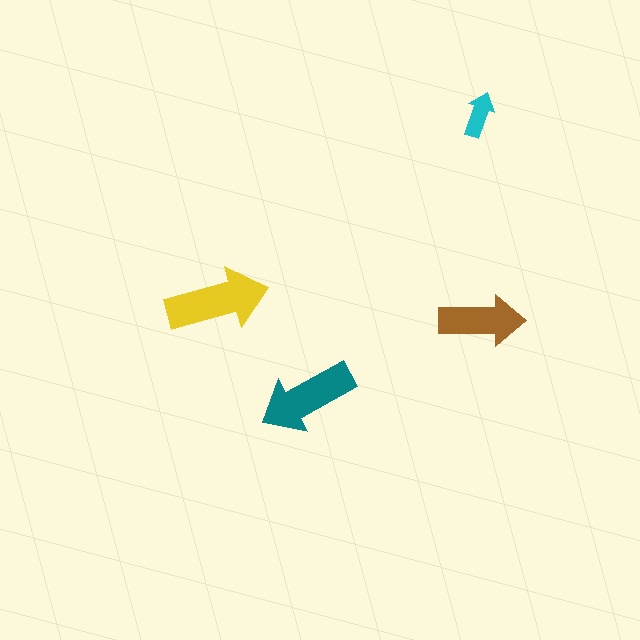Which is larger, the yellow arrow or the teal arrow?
The yellow one.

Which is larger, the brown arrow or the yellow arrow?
The yellow one.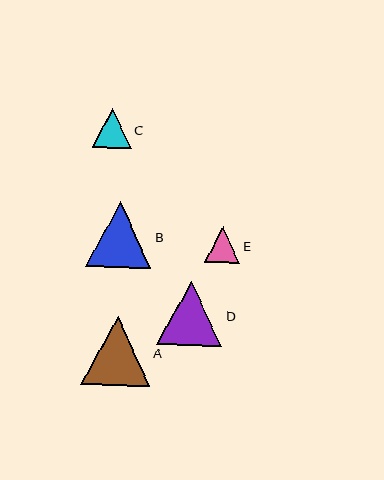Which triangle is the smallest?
Triangle E is the smallest with a size of approximately 35 pixels.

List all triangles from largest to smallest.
From largest to smallest: A, B, D, C, E.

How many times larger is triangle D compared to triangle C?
Triangle D is approximately 1.6 times the size of triangle C.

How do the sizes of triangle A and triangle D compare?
Triangle A and triangle D are approximately the same size.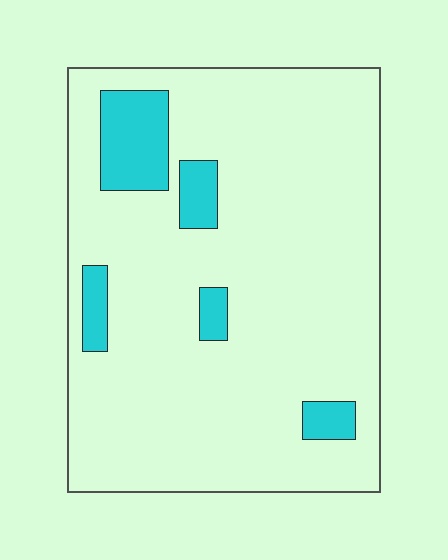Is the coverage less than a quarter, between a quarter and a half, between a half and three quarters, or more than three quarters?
Less than a quarter.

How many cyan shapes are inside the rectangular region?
5.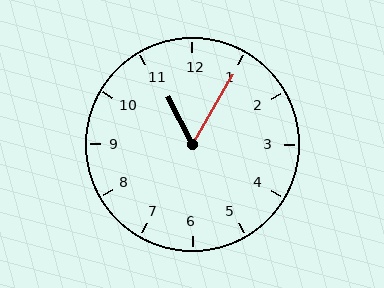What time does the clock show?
11:05.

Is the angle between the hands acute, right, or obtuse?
It is acute.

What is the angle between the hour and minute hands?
Approximately 58 degrees.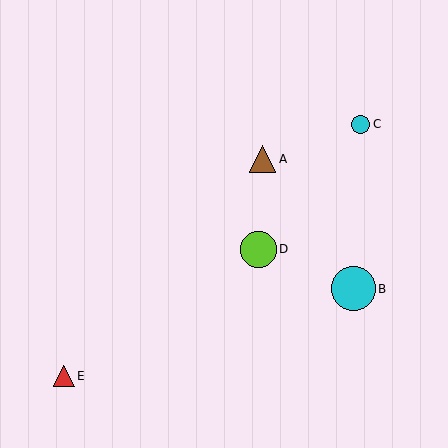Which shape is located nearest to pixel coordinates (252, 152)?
The brown triangle (labeled A) at (263, 159) is nearest to that location.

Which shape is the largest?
The cyan circle (labeled B) is the largest.